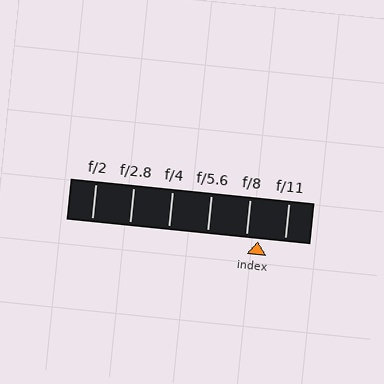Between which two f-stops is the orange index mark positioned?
The index mark is between f/8 and f/11.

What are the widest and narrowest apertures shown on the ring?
The widest aperture shown is f/2 and the narrowest is f/11.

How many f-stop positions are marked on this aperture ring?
There are 6 f-stop positions marked.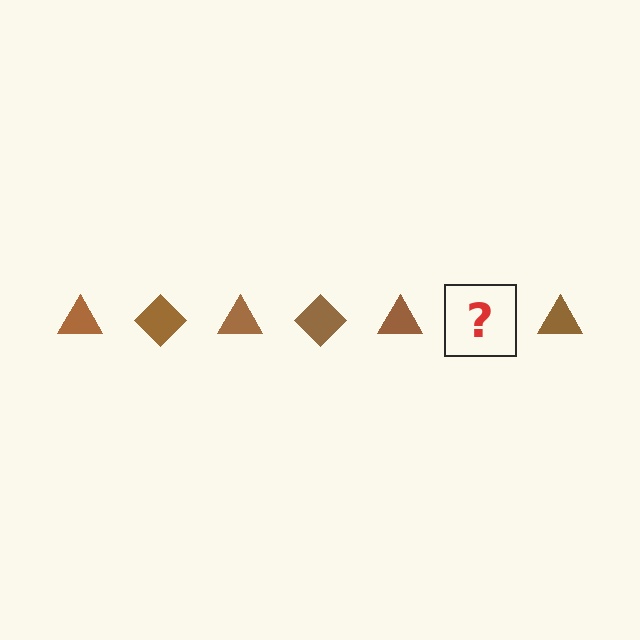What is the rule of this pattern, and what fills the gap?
The rule is that the pattern cycles through triangle, diamond shapes in brown. The gap should be filled with a brown diamond.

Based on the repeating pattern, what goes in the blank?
The blank should be a brown diamond.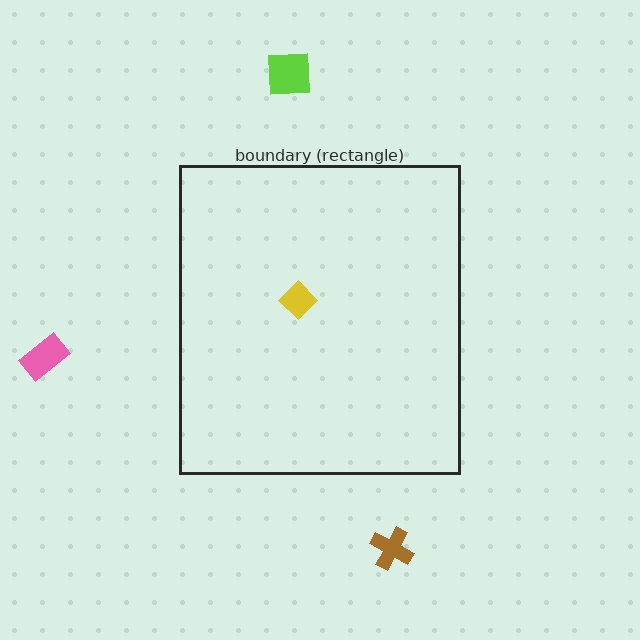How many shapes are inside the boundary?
1 inside, 3 outside.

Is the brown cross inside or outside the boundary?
Outside.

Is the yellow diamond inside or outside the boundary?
Inside.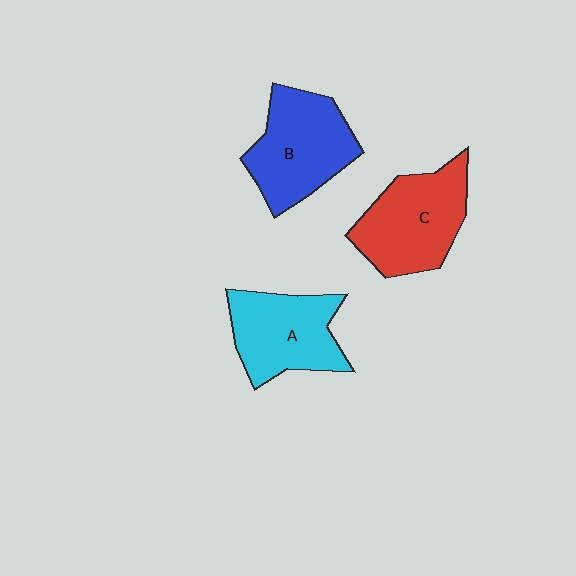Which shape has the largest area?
Shape C (red).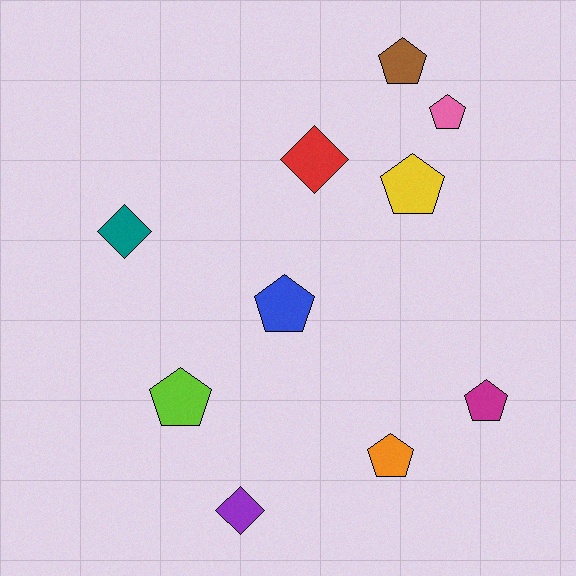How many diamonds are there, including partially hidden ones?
There are 3 diamonds.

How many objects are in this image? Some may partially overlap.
There are 10 objects.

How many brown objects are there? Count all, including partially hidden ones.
There is 1 brown object.